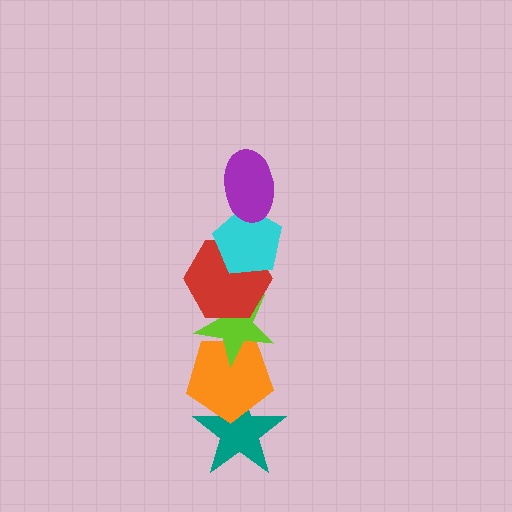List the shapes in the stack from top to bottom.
From top to bottom: the purple ellipse, the cyan pentagon, the red hexagon, the lime star, the orange pentagon, the teal star.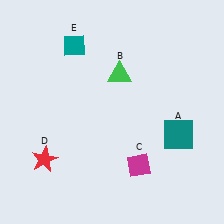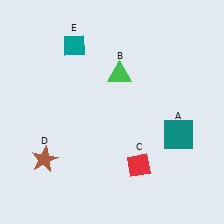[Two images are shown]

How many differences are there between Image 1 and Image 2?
There are 2 differences between the two images.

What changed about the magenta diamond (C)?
In Image 1, C is magenta. In Image 2, it changed to red.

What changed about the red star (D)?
In Image 1, D is red. In Image 2, it changed to brown.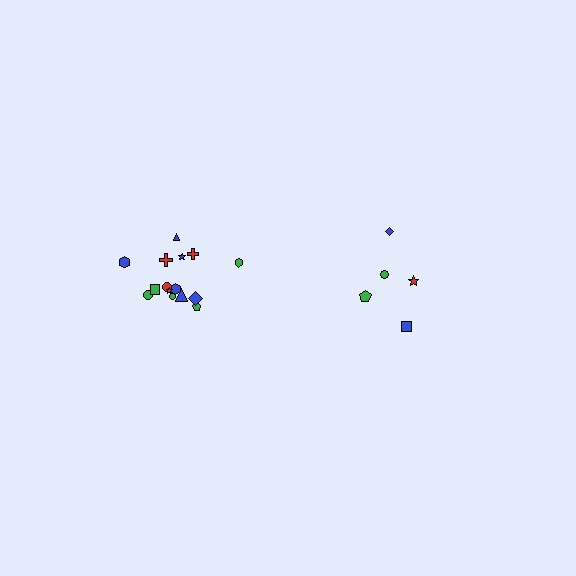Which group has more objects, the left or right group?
The left group.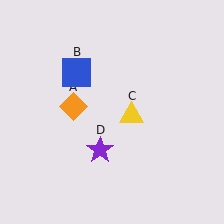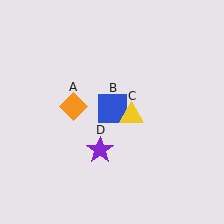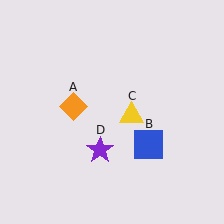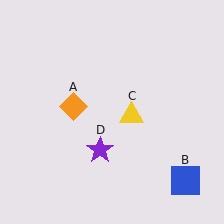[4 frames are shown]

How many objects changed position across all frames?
1 object changed position: blue square (object B).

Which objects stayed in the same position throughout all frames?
Orange diamond (object A) and yellow triangle (object C) and purple star (object D) remained stationary.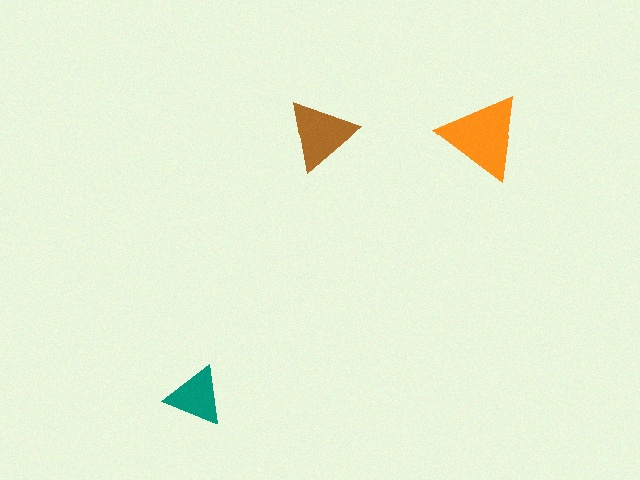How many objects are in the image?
There are 3 objects in the image.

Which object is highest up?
The brown triangle is topmost.